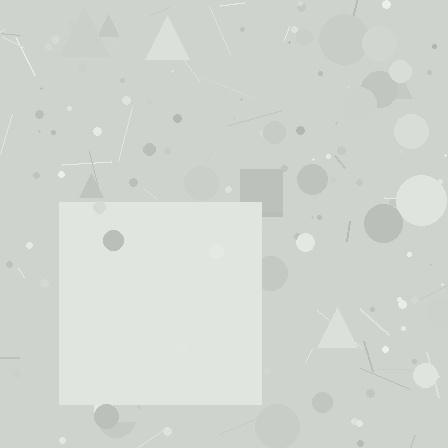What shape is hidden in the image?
A square is hidden in the image.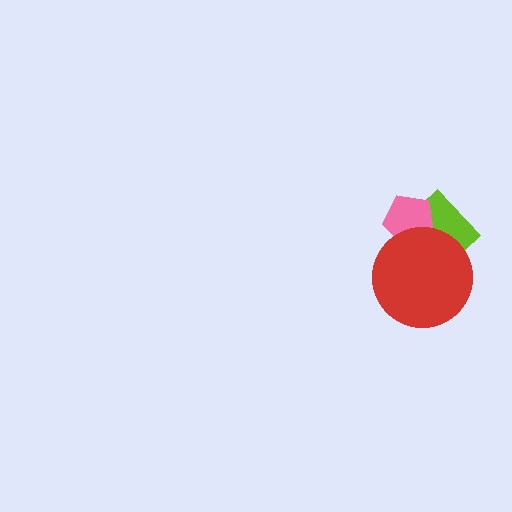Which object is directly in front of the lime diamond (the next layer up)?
The pink pentagon is directly in front of the lime diamond.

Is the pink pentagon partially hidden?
Yes, it is partially covered by another shape.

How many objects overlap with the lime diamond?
2 objects overlap with the lime diamond.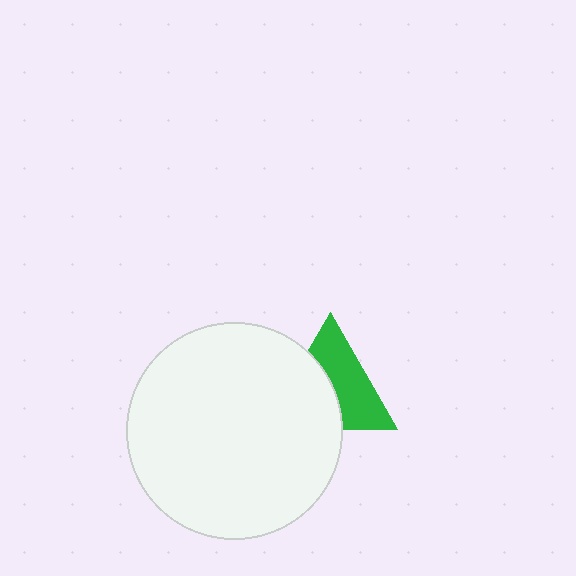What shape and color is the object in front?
The object in front is a white circle.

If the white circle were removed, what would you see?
You would see the complete green triangle.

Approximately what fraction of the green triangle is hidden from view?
Roughly 46% of the green triangle is hidden behind the white circle.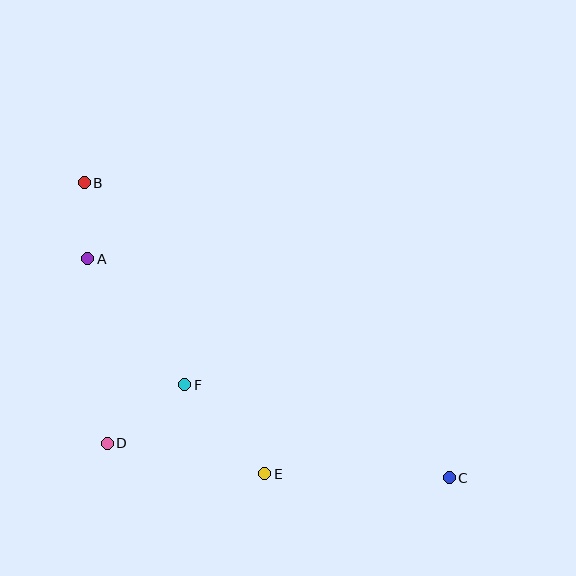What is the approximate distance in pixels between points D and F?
The distance between D and F is approximately 97 pixels.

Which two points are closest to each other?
Points A and B are closest to each other.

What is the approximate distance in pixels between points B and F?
The distance between B and F is approximately 226 pixels.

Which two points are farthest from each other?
Points B and C are farthest from each other.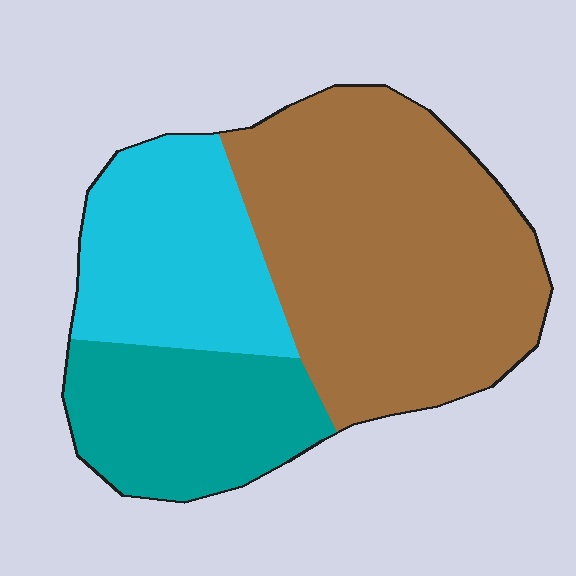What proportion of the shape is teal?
Teal covers about 25% of the shape.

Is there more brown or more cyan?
Brown.